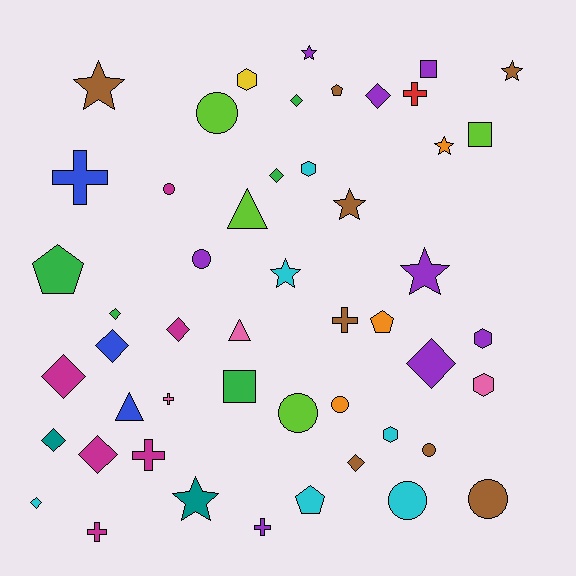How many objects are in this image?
There are 50 objects.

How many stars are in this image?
There are 8 stars.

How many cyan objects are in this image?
There are 6 cyan objects.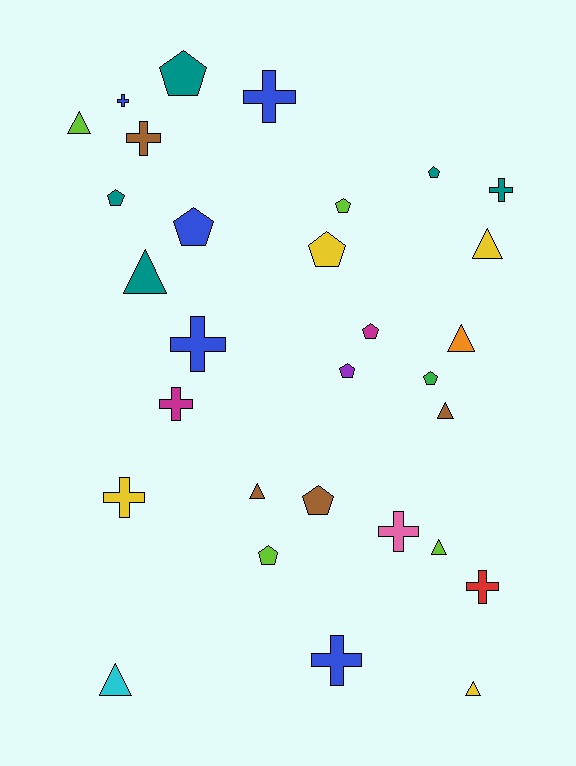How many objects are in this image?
There are 30 objects.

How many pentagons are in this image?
There are 11 pentagons.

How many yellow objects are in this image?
There are 4 yellow objects.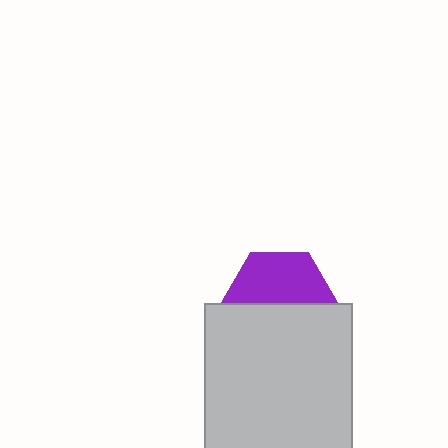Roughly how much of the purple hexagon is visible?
About half of it is visible (roughly 51%).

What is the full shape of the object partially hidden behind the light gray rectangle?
The partially hidden object is a purple hexagon.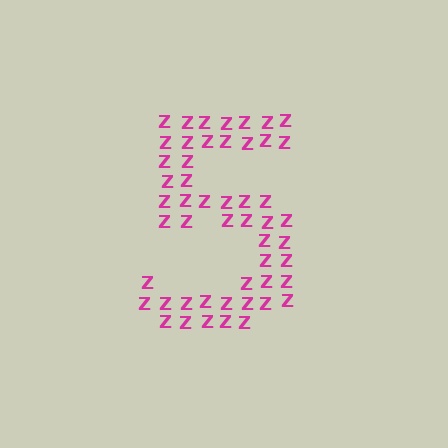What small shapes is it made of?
It is made of small letter Z's.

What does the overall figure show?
The overall figure shows the digit 5.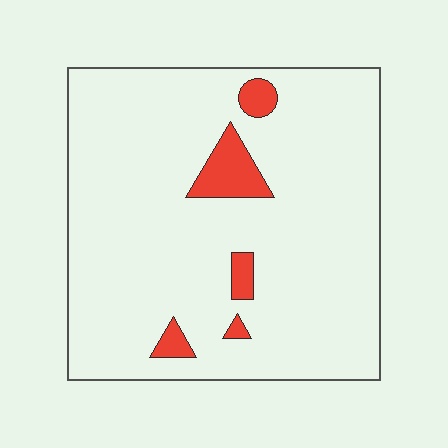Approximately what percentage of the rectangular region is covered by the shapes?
Approximately 5%.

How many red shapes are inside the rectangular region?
5.